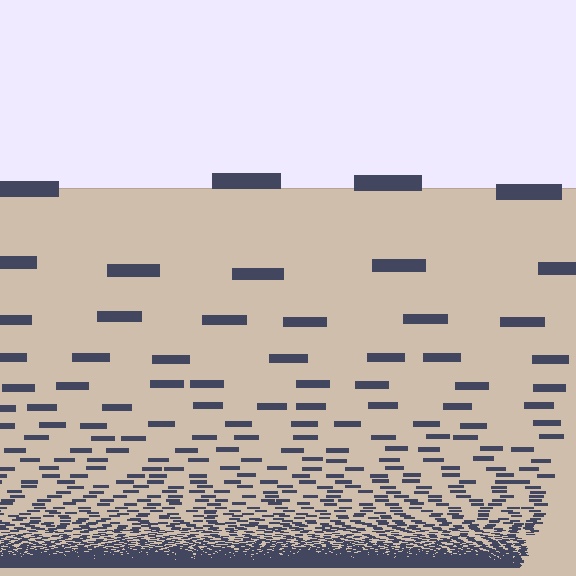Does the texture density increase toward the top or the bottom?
Density increases toward the bottom.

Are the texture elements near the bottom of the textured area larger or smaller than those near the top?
Smaller. The gradient is inverted — elements near the bottom are smaller and denser.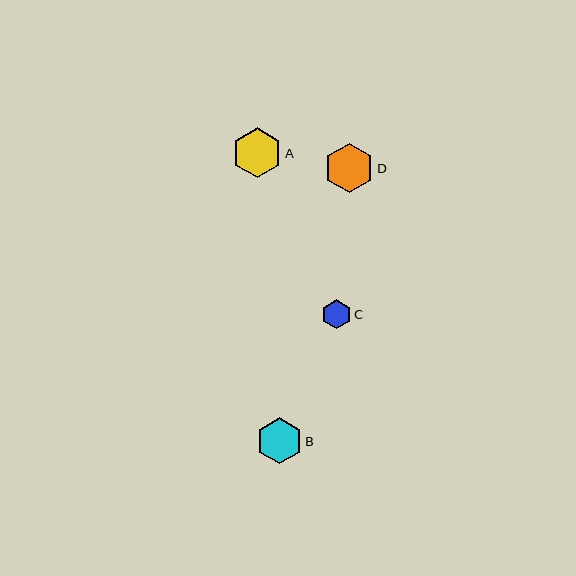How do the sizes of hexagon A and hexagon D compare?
Hexagon A and hexagon D are approximately the same size.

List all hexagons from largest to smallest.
From largest to smallest: A, D, B, C.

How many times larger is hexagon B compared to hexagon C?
Hexagon B is approximately 1.6 times the size of hexagon C.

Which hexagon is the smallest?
Hexagon C is the smallest with a size of approximately 29 pixels.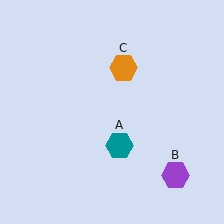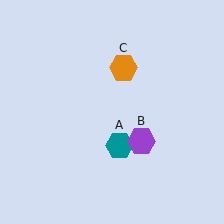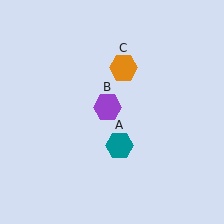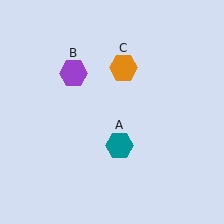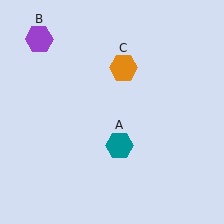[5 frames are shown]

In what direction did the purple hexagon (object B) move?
The purple hexagon (object B) moved up and to the left.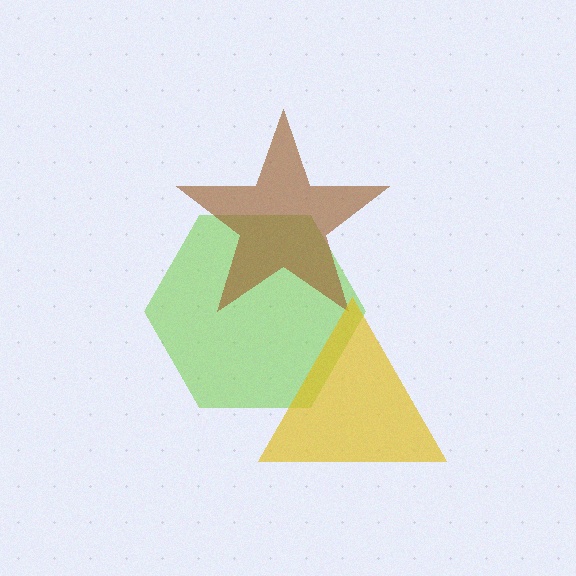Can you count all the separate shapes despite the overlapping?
Yes, there are 3 separate shapes.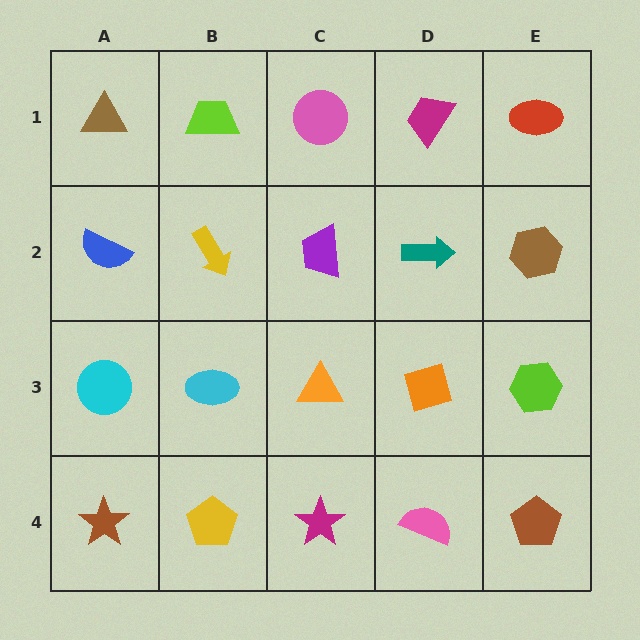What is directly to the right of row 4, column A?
A yellow pentagon.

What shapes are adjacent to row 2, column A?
A brown triangle (row 1, column A), a cyan circle (row 3, column A), a yellow arrow (row 2, column B).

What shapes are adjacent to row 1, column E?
A brown hexagon (row 2, column E), a magenta trapezoid (row 1, column D).